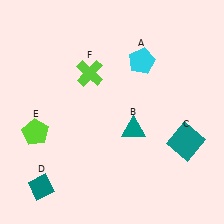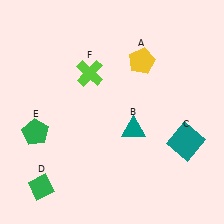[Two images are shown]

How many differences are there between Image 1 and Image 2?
There are 3 differences between the two images.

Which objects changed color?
A changed from cyan to yellow. D changed from teal to green. E changed from lime to green.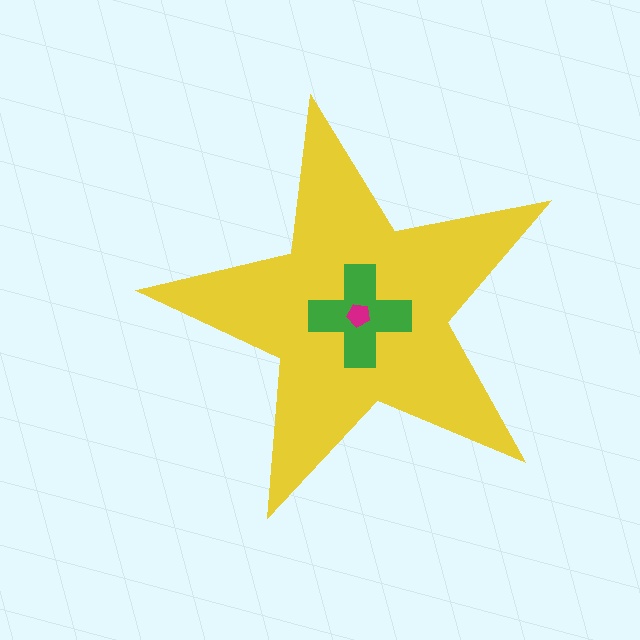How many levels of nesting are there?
3.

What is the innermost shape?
The magenta pentagon.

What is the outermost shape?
The yellow star.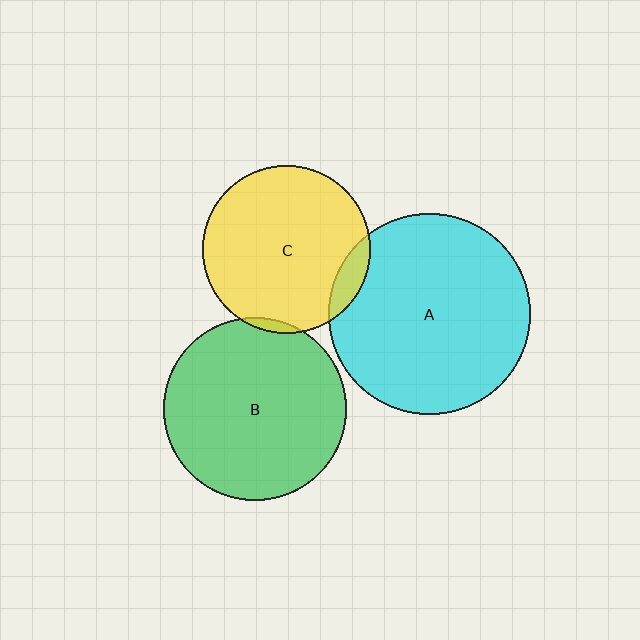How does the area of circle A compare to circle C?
Approximately 1.4 times.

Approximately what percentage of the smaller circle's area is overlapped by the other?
Approximately 5%.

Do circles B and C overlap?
Yes.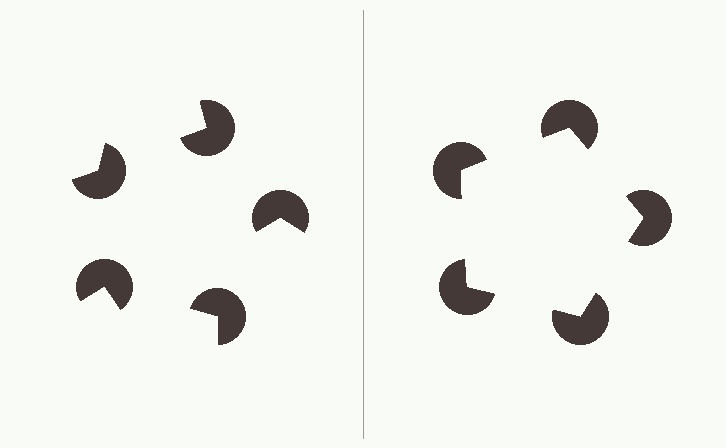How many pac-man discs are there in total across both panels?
10 — 5 on each side.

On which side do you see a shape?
An illusory pentagon appears on the right side. On the left side the wedge cuts are rotated, so no coherent shape forms.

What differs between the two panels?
The pac-man discs are positioned identically on both sides; only the wedge orientations differ. On the right they align to a pentagon; on the left they are misaligned.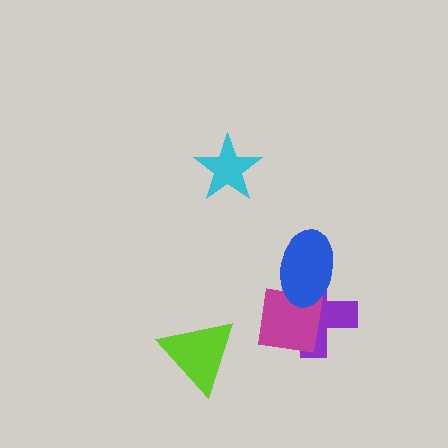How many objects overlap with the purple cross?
2 objects overlap with the purple cross.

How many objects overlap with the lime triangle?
0 objects overlap with the lime triangle.